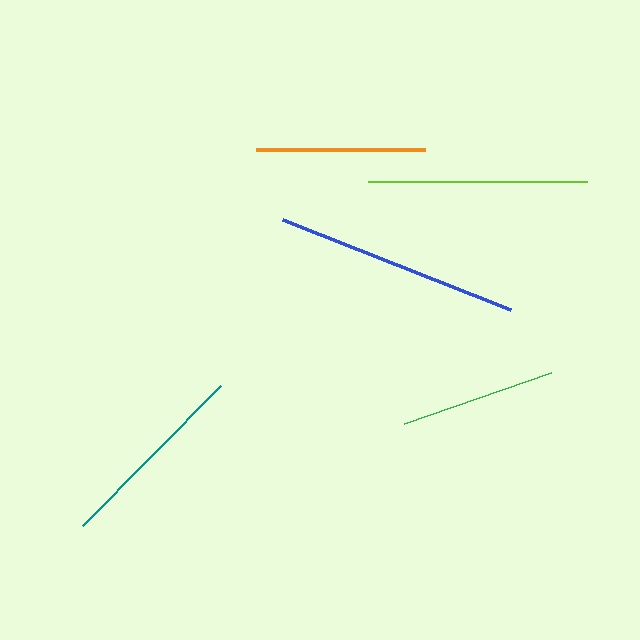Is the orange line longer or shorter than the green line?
The orange line is longer than the green line.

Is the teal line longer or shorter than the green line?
The teal line is longer than the green line.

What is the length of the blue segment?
The blue segment is approximately 245 pixels long.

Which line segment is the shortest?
The green line is the shortest at approximately 156 pixels.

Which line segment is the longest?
The blue line is the longest at approximately 245 pixels.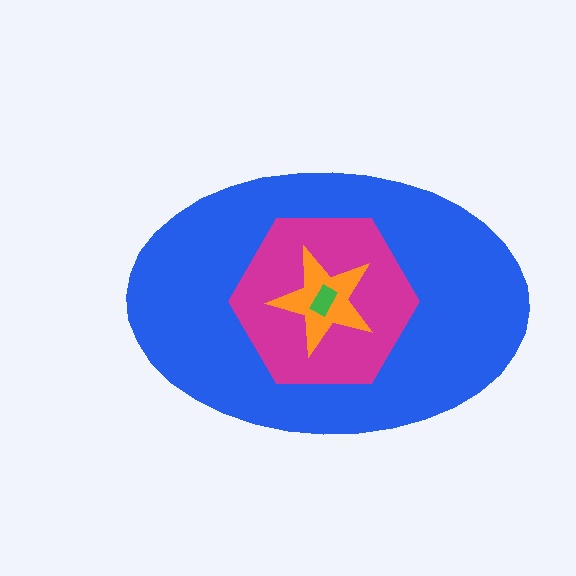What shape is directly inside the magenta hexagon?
The orange star.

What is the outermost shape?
The blue ellipse.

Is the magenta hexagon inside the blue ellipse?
Yes.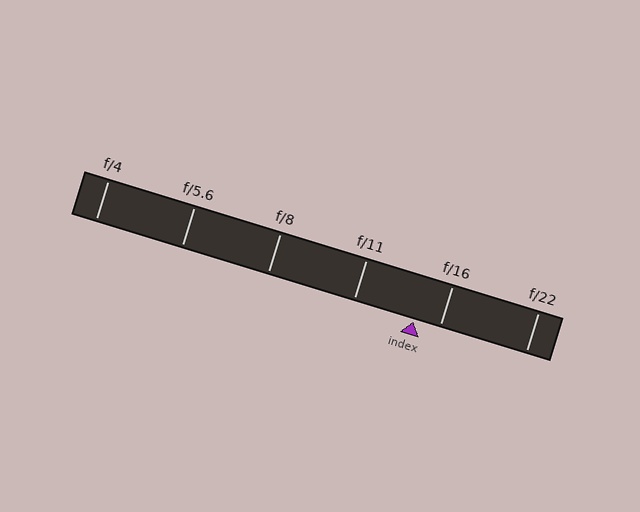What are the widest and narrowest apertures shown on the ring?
The widest aperture shown is f/4 and the narrowest is f/22.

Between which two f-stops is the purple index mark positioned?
The index mark is between f/11 and f/16.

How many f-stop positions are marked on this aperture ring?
There are 6 f-stop positions marked.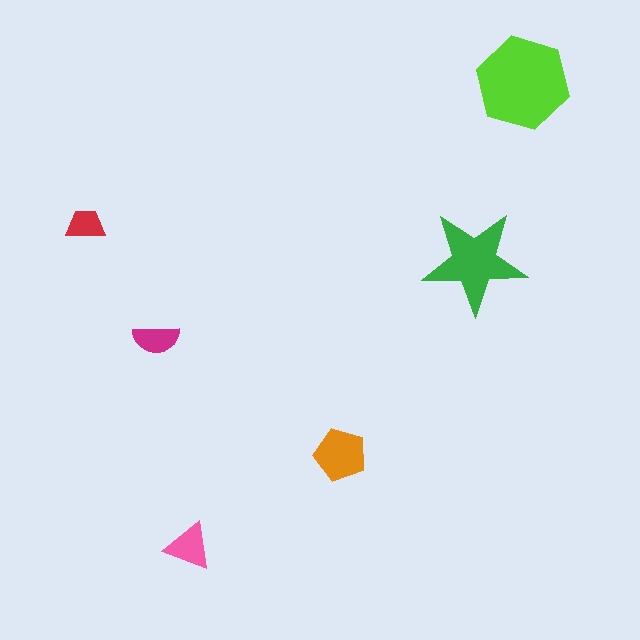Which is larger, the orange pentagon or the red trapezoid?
The orange pentagon.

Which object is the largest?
The lime hexagon.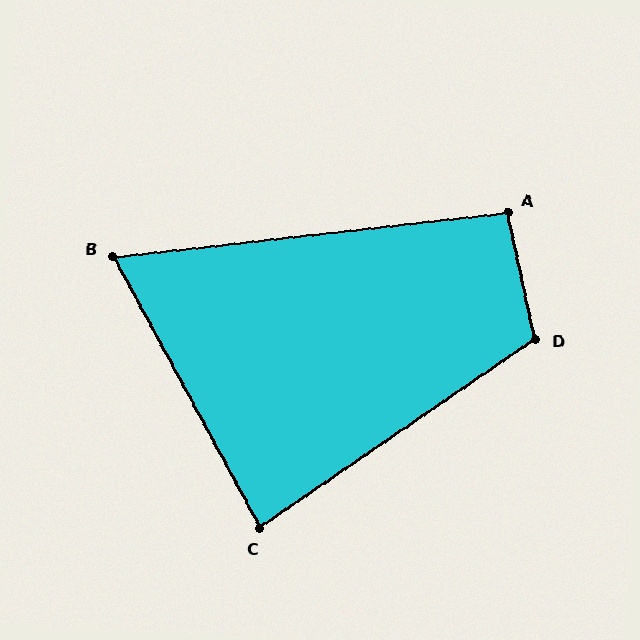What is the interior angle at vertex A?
Approximately 96 degrees (obtuse).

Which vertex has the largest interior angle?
D, at approximately 112 degrees.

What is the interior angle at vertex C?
Approximately 84 degrees (acute).